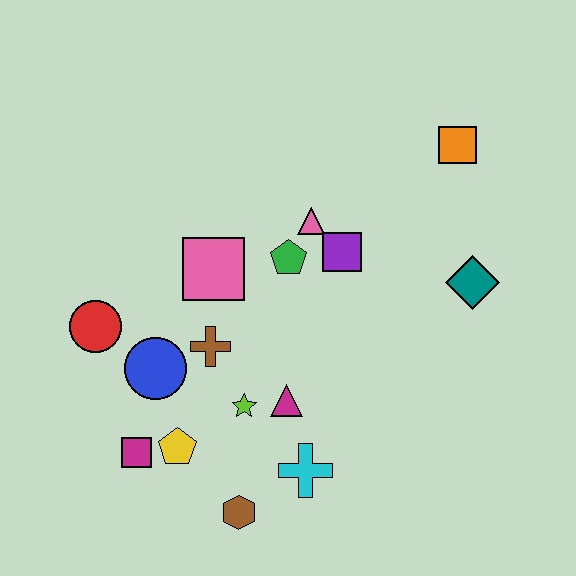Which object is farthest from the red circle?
The orange square is farthest from the red circle.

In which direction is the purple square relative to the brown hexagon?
The purple square is above the brown hexagon.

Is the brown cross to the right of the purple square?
No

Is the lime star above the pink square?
No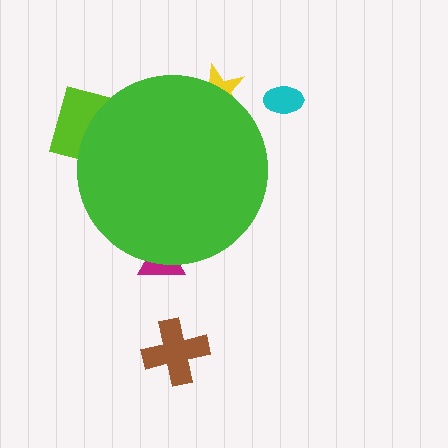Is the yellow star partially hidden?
Yes, the yellow star is partially hidden behind the green circle.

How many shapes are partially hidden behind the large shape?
3 shapes are partially hidden.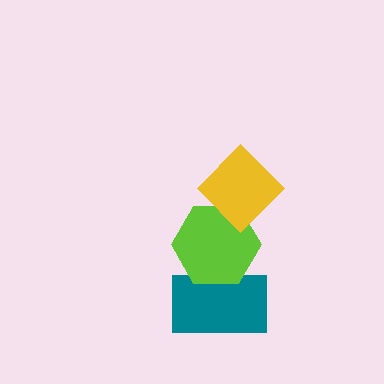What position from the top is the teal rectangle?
The teal rectangle is 3rd from the top.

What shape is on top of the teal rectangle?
The lime hexagon is on top of the teal rectangle.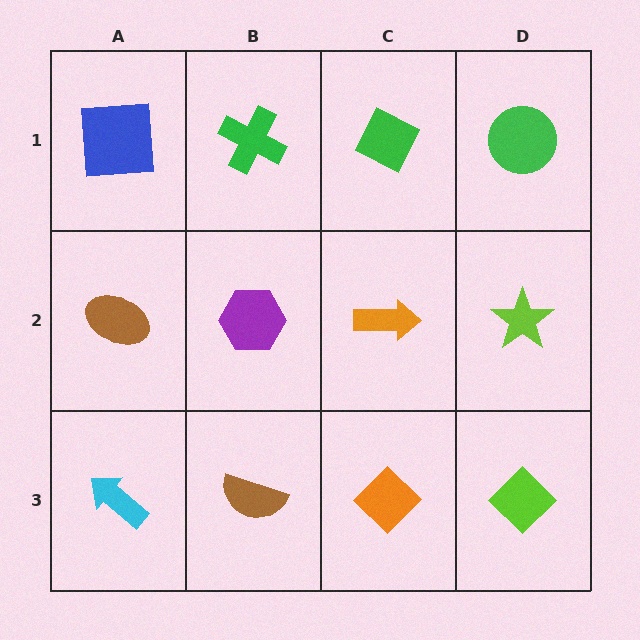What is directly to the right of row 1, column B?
A green diamond.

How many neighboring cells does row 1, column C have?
3.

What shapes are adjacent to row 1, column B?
A purple hexagon (row 2, column B), a blue square (row 1, column A), a green diamond (row 1, column C).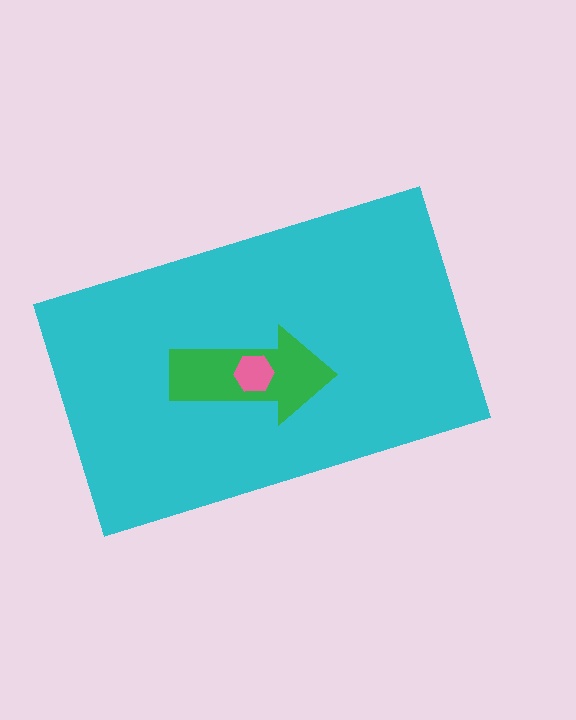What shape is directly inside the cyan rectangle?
The green arrow.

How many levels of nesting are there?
3.